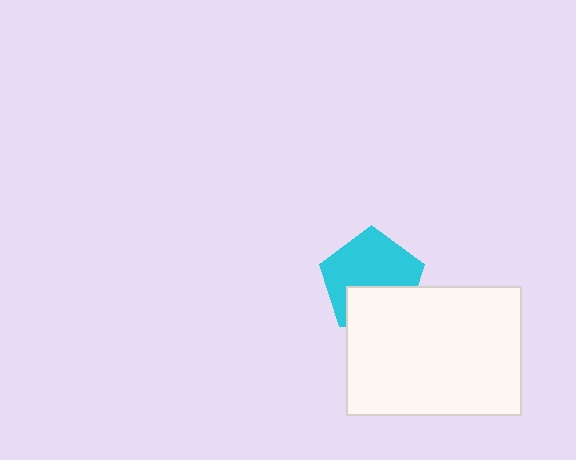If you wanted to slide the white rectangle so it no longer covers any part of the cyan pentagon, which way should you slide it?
Slide it down — that is the most direct way to separate the two shapes.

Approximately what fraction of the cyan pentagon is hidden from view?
Roughly 37% of the cyan pentagon is hidden behind the white rectangle.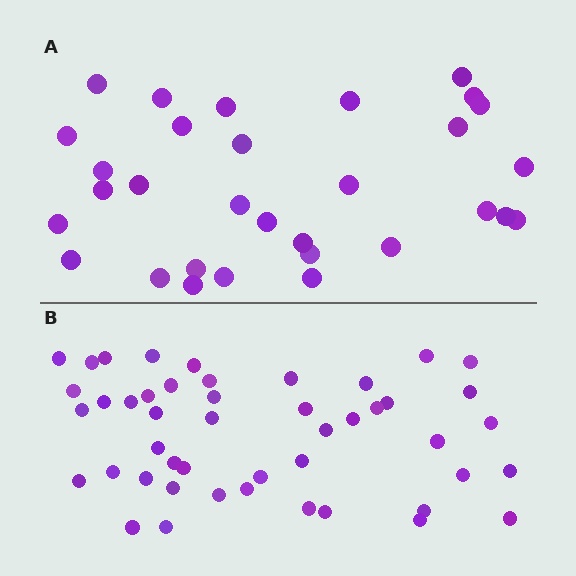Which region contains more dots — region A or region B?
Region B (the bottom region) has more dots.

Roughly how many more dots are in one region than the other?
Region B has approximately 15 more dots than region A.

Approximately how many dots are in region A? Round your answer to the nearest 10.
About 30 dots. (The exact count is 31, which rounds to 30.)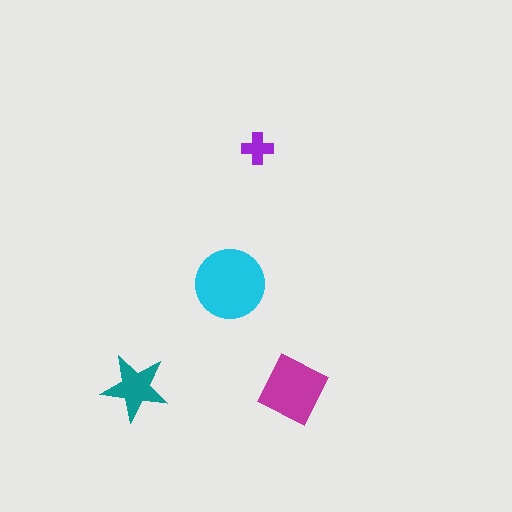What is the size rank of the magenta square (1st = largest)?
2nd.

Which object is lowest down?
The magenta square is bottommost.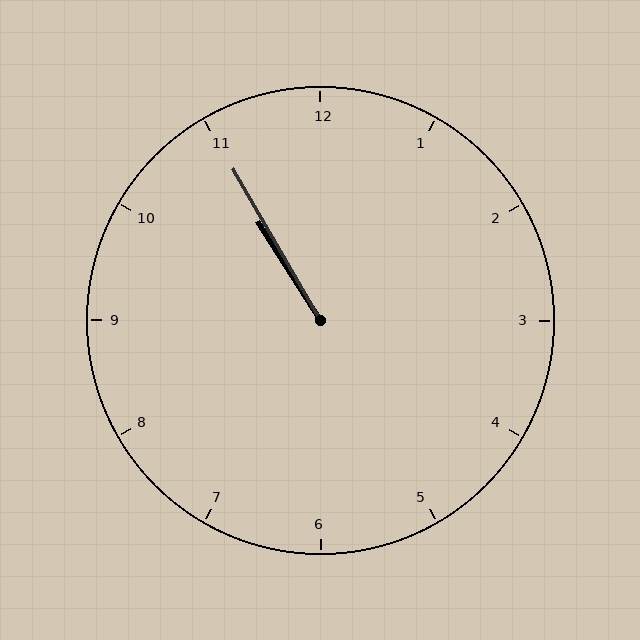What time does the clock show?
10:55.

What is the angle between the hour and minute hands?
Approximately 2 degrees.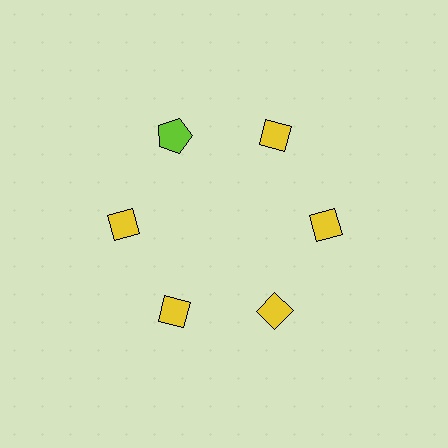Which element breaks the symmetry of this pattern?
The lime pentagon at roughly the 11 o'clock position breaks the symmetry. All other shapes are yellow diamonds.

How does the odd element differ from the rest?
It differs in both color (lime instead of yellow) and shape (pentagon instead of diamond).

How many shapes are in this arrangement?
There are 6 shapes arranged in a ring pattern.